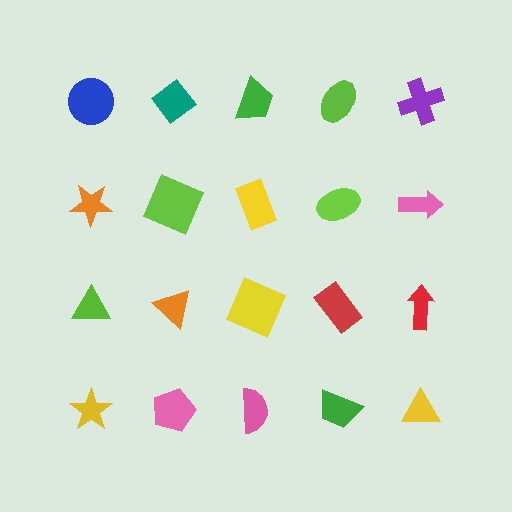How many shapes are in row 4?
5 shapes.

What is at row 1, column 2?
A teal diamond.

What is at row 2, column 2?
A lime square.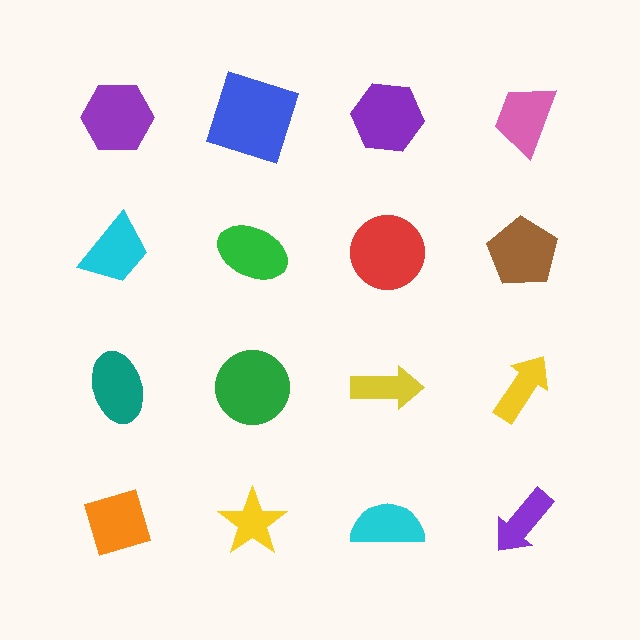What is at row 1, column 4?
A pink trapezoid.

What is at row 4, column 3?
A cyan semicircle.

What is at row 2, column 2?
A green ellipse.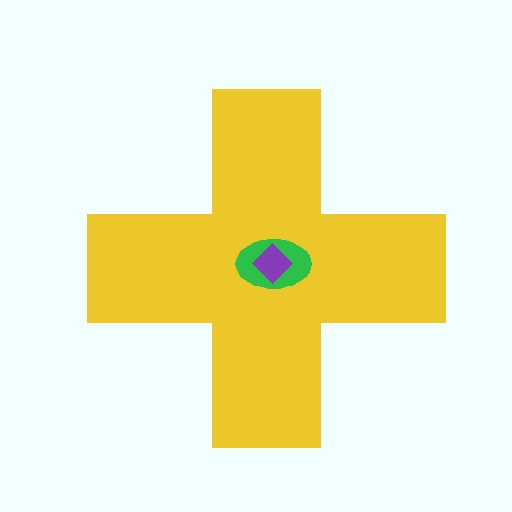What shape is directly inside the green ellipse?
The purple diamond.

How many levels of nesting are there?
3.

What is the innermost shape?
The purple diamond.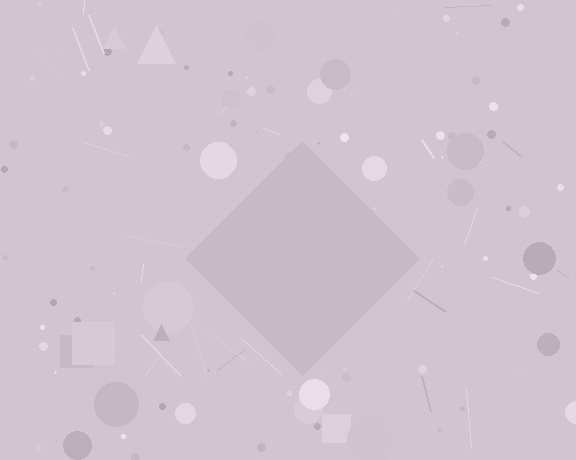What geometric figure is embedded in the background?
A diamond is embedded in the background.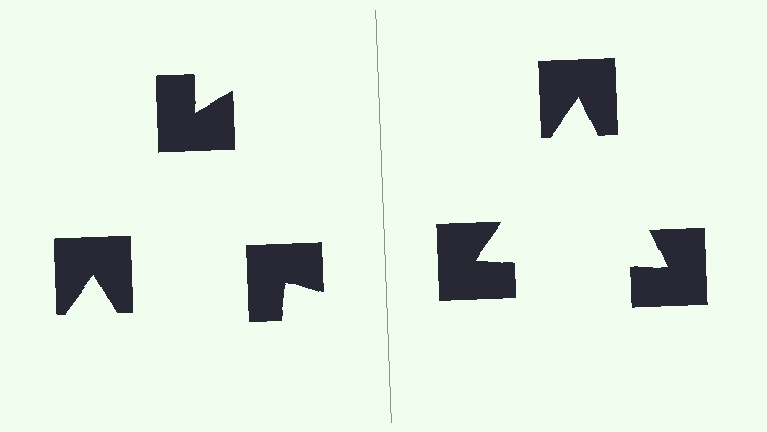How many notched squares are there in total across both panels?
6 — 3 on each side.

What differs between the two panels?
The notched squares are positioned identically on both sides; only the wedge orientations differ. On the right they align to a triangle; on the left they are misaligned.